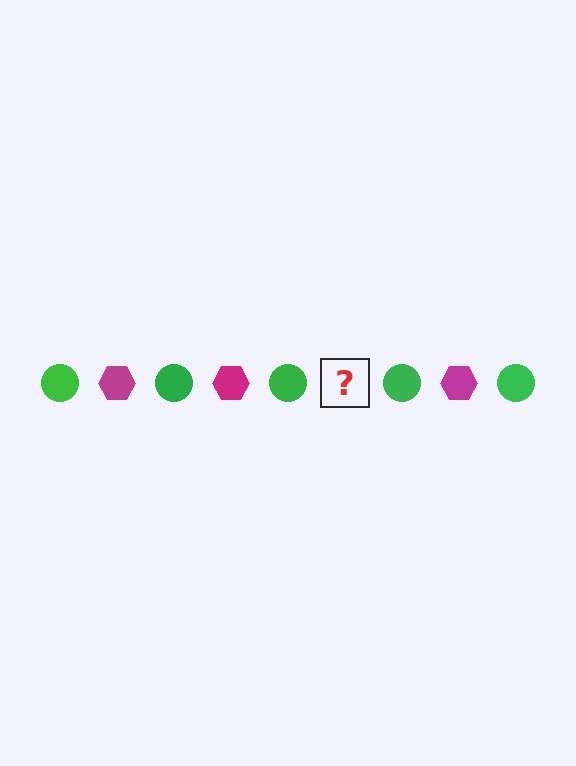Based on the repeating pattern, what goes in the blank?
The blank should be a magenta hexagon.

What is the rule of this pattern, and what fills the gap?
The rule is that the pattern alternates between green circle and magenta hexagon. The gap should be filled with a magenta hexagon.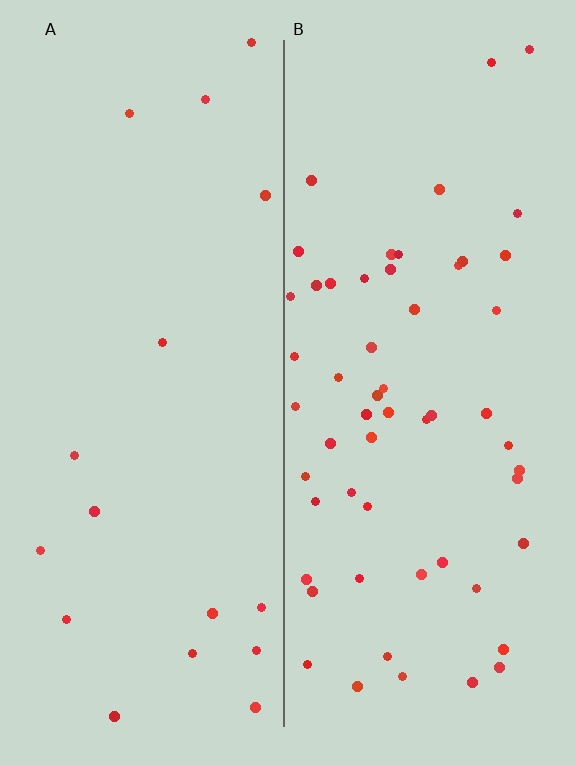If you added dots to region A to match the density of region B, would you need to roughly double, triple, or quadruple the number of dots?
Approximately triple.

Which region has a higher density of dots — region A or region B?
B (the right).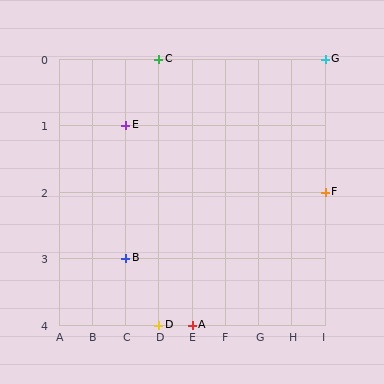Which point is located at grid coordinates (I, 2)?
Point F is at (I, 2).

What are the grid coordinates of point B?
Point B is at grid coordinates (C, 3).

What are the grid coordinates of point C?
Point C is at grid coordinates (D, 0).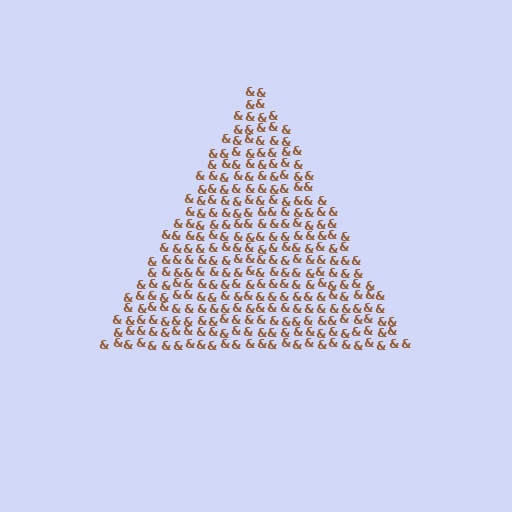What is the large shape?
The large shape is a triangle.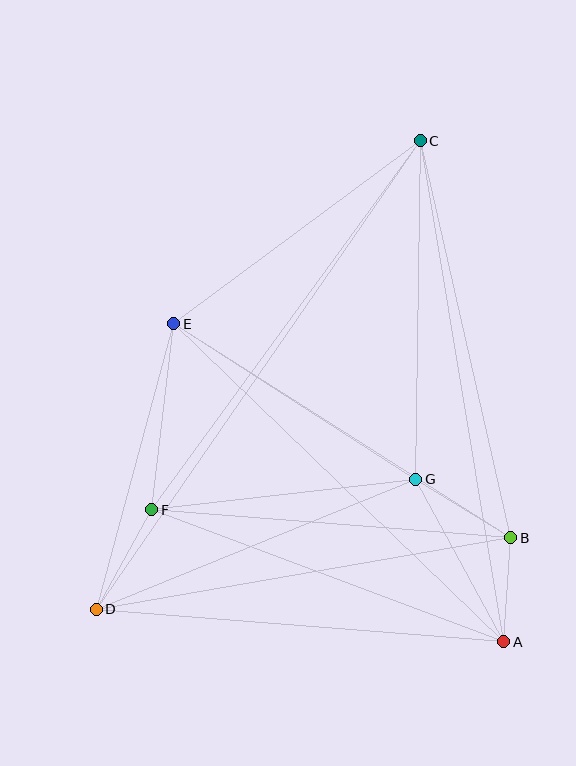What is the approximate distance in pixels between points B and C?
The distance between B and C is approximately 407 pixels.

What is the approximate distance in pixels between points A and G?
The distance between A and G is approximately 185 pixels.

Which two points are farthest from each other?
Points C and D are farthest from each other.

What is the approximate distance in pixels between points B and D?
The distance between B and D is approximately 421 pixels.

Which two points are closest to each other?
Points A and B are closest to each other.